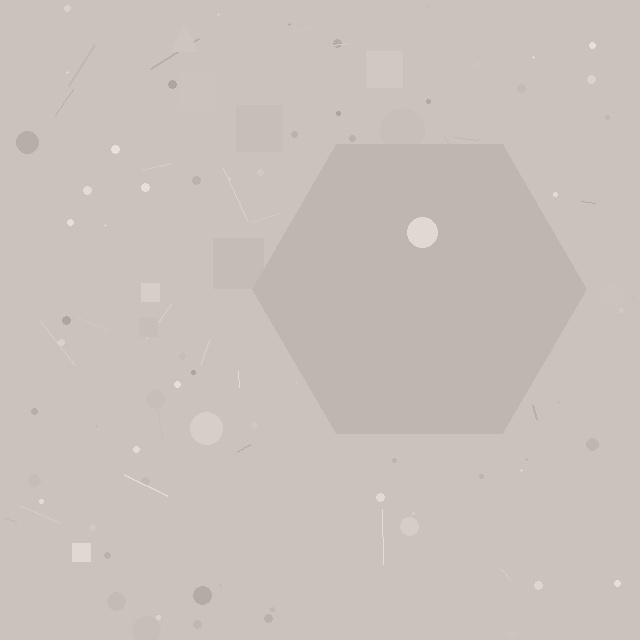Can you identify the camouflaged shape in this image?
The camouflaged shape is a hexagon.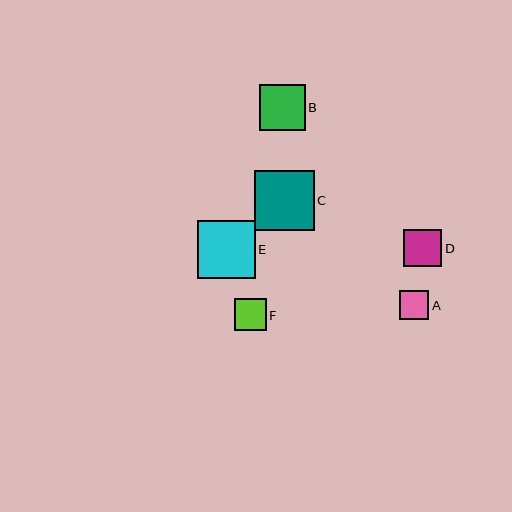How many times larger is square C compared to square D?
Square C is approximately 1.6 times the size of square D.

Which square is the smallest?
Square A is the smallest with a size of approximately 30 pixels.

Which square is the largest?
Square C is the largest with a size of approximately 60 pixels.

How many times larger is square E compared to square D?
Square E is approximately 1.5 times the size of square D.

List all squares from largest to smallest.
From largest to smallest: C, E, B, D, F, A.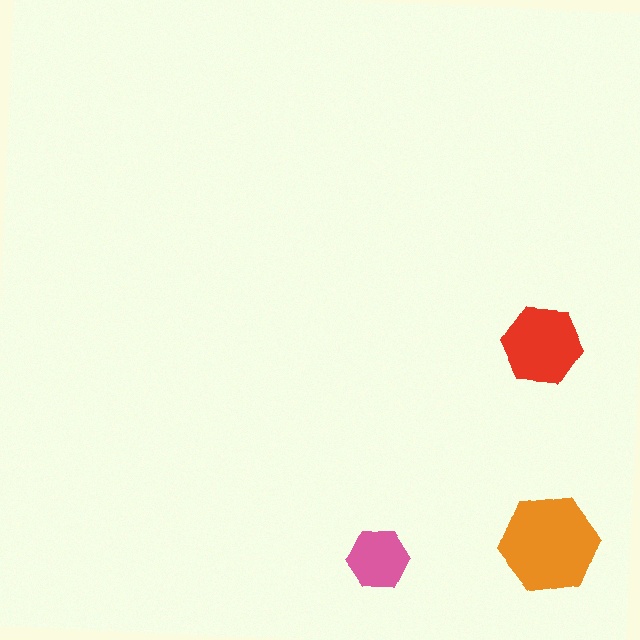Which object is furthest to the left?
The pink hexagon is leftmost.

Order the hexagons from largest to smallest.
the orange one, the red one, the pink one.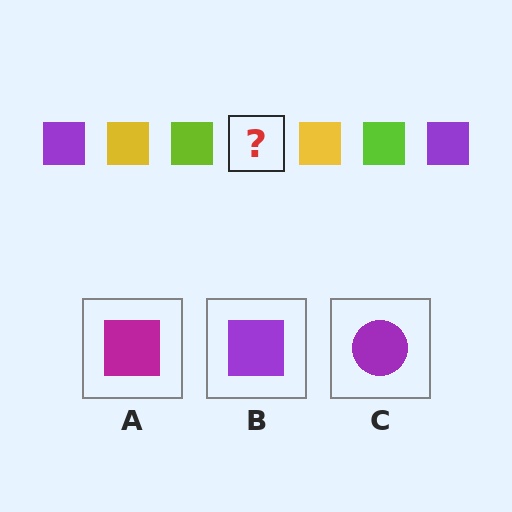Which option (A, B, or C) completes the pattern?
B.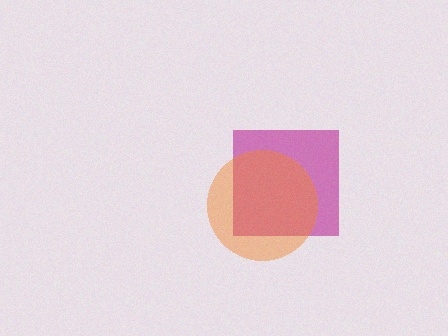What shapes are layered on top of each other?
The layered shapes are: a magenta square, an orange circle.